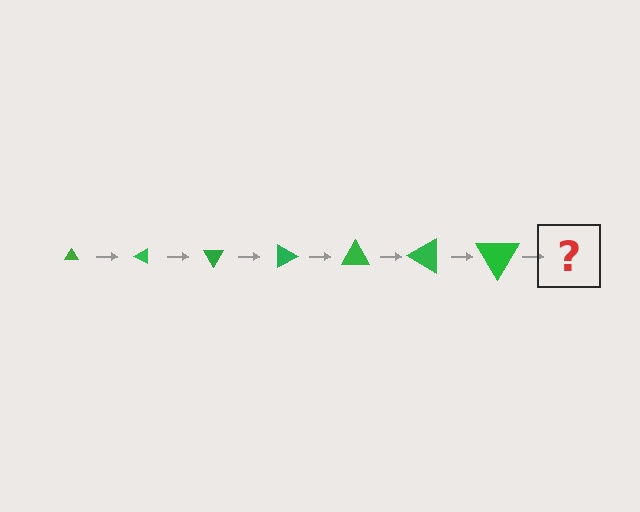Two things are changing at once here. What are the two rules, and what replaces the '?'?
The two rules are that the triangle grows larger each step and it rotates 30 degrees each step. The '?' should be a triangle, larger than the previous one and rotated 210 degrees from the start.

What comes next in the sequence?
The next element should be a triangle, larger than the previous one and rotated 210 degrees from the start.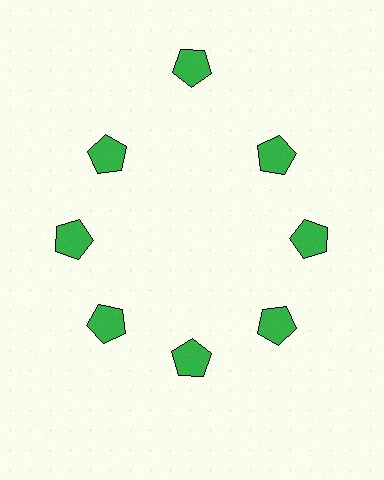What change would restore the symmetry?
The symmetry would be restored by moving it inward, back onto the ring so that all 8 pentagons sit at equal angles and equal distance from the center.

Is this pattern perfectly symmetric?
No. The 8 green pentagons are arranged in a ring, but one element near the 12 o'clock position is pushed outward from the center, breaking the 8-fold rotational symmetry.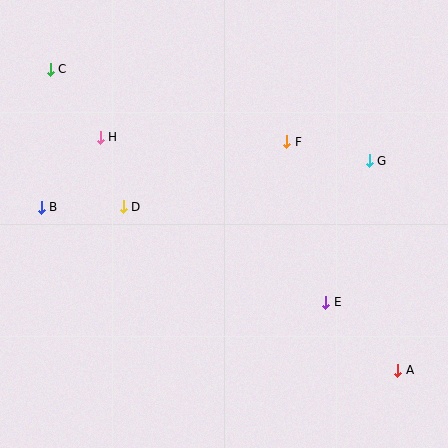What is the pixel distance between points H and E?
The distance between H and E is 279 pixels.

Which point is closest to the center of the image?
Point D at (123, 207) is closest to the center.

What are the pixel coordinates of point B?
Point B is at (41, 207).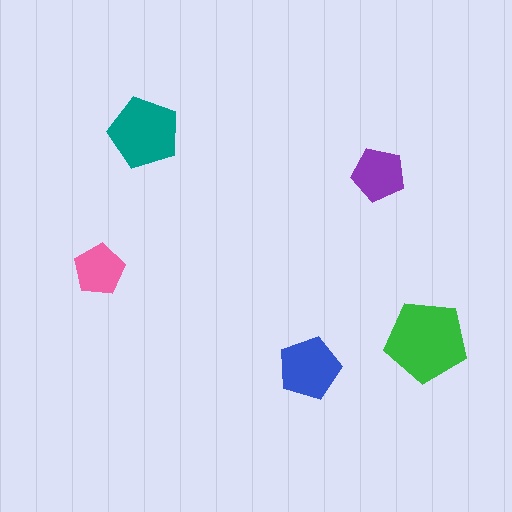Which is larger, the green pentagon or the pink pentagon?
The green one.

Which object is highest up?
The teal pentagon is topmost.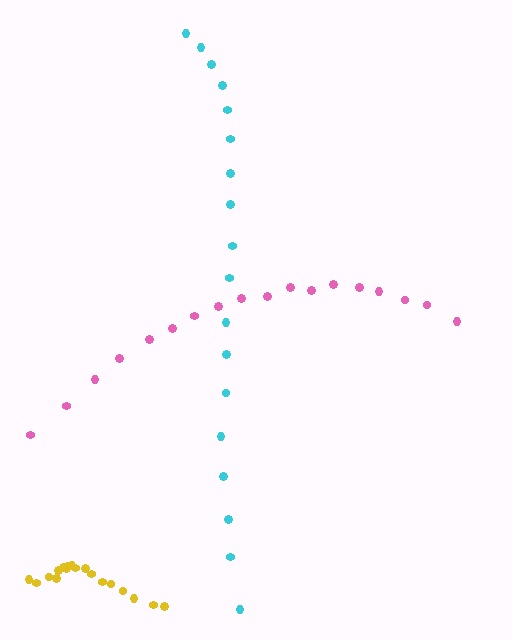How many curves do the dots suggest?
There are 3 distinct paths.